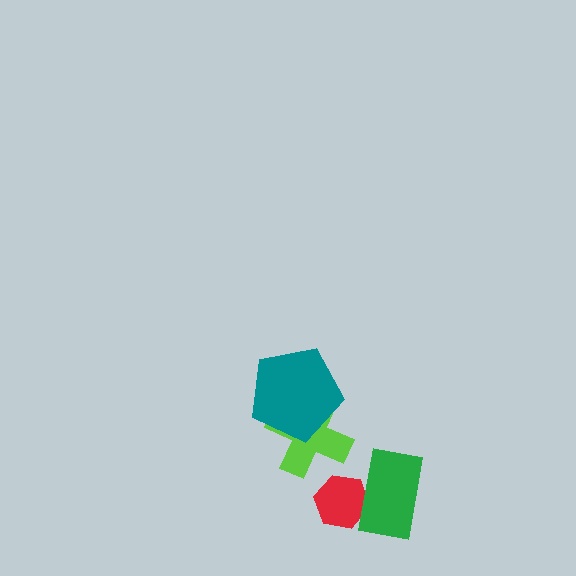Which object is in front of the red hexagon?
The green rectangle is in front of the red hexagon.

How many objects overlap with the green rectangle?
1 object overlaps with the green rectangle.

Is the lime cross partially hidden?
Yes, it is partially covered by another shape.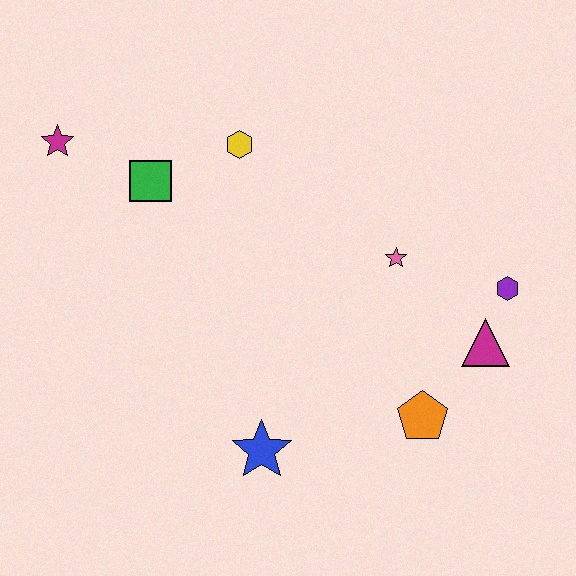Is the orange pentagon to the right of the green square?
Yes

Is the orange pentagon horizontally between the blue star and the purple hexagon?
Yes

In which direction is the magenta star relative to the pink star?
The magenta star is to the left of the pink star.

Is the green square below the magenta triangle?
No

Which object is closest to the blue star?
The orange pentagon is closest to the blue star.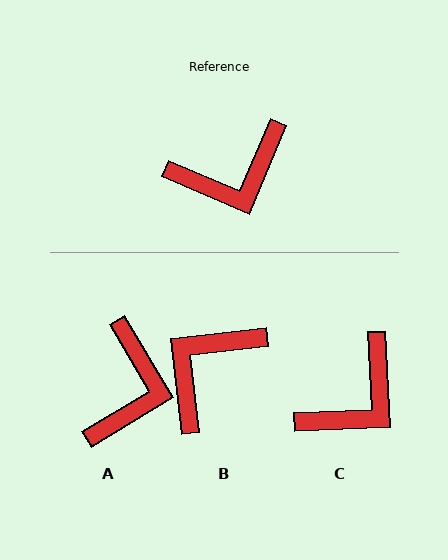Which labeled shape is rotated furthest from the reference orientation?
B, about 151 degrees away.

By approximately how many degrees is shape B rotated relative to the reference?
Approximately 151 degrees clockwise.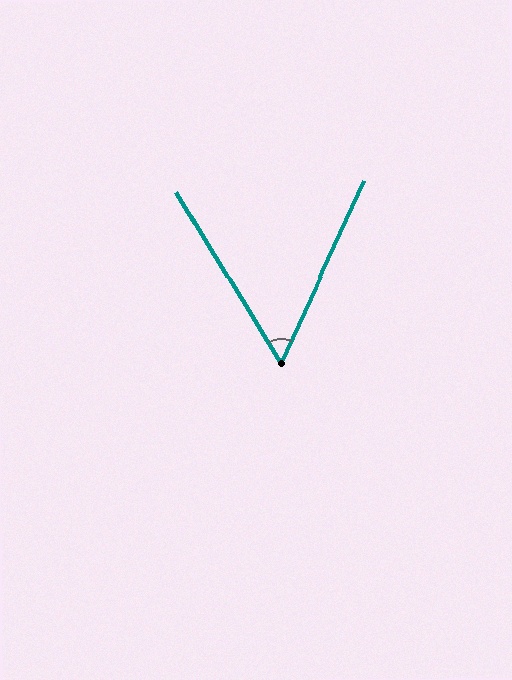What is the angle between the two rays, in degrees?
Approximately 56 degrees.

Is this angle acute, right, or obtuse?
It is acute.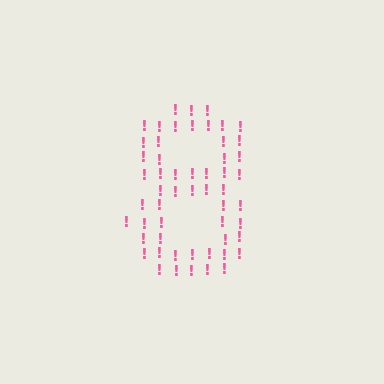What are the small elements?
The small elements are exclamation marks.